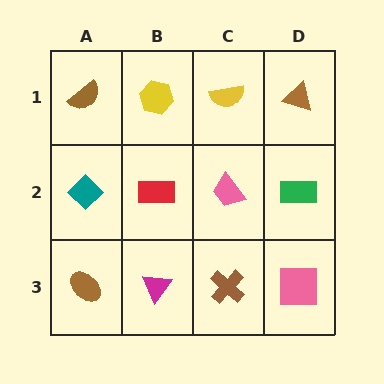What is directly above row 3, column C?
A pink trapezoid.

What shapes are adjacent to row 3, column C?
A pink trapezoid (row 2, column C), a magenta triangle (row 3, column B), a pink square (row 3, column D).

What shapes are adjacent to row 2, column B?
A yellow hexagon (row 1, column B), a magenta triangle (row 3, column B), a teal diamond (row 2, column A), a pink trapezoid (row 2, column C).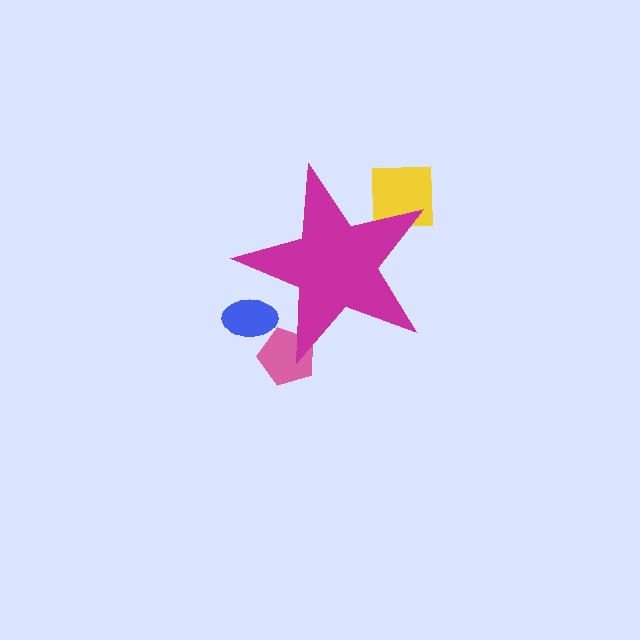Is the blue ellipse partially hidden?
Yes, the blue ellipse is partially hidden behind the magenta star.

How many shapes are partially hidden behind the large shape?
3 shapes are partially hidden.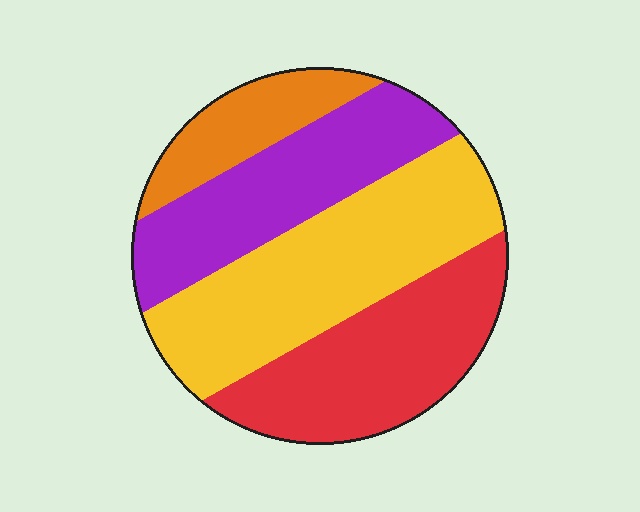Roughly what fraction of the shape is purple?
Purple takes up about one quarter (1/4) of the shape.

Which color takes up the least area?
Orange, at roughly 10%.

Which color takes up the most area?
Yellow, at roughly 35%.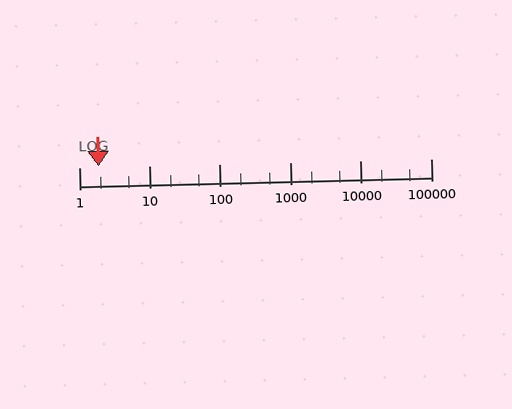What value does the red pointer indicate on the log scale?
The pointer indicates approximately 1.9.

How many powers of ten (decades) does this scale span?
The scale spans 5 decades, from 1 to 100000.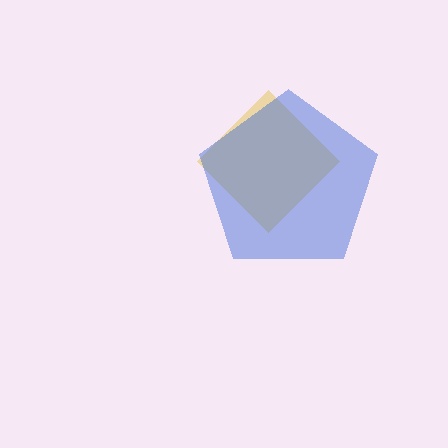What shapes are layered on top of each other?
The layered shapes are: a yellow diamond, a blue pentagon.